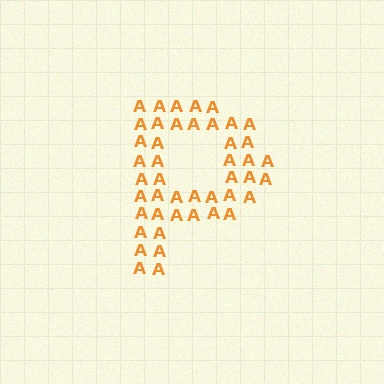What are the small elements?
The small elements are letter A's.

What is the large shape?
The large shape is the letter P.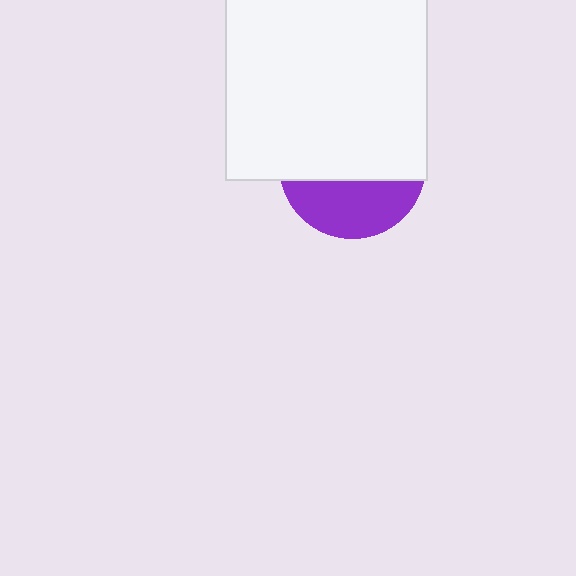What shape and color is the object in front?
The object in front is a white square.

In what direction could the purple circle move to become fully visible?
The purple circle could move down. That would shift it out from behind the white square entirely.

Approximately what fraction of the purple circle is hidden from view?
Roughly 64% of the purple circle is hidden behind the white square.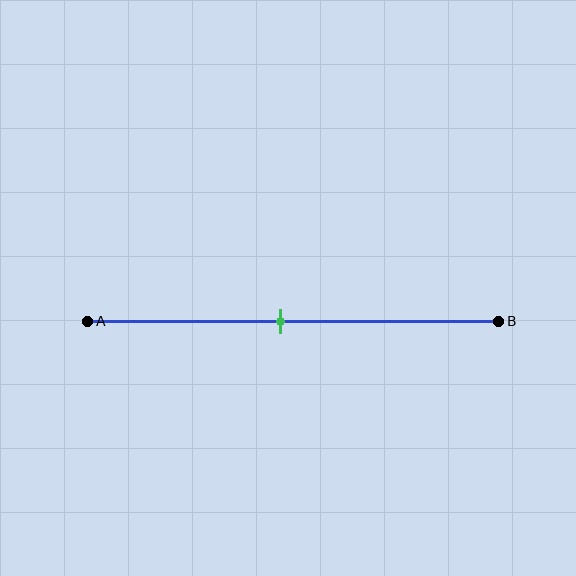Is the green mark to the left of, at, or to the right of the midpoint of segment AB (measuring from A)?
The green mark is to the left of the midpoint of segment AB.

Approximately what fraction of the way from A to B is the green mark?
The green mark is approximately 45% of the way from A to B.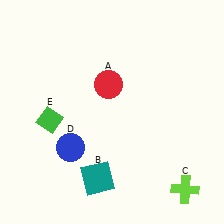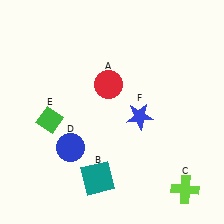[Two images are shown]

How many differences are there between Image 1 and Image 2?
There is 1 difference between the two images.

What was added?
A blue star (F) was added in Image 2.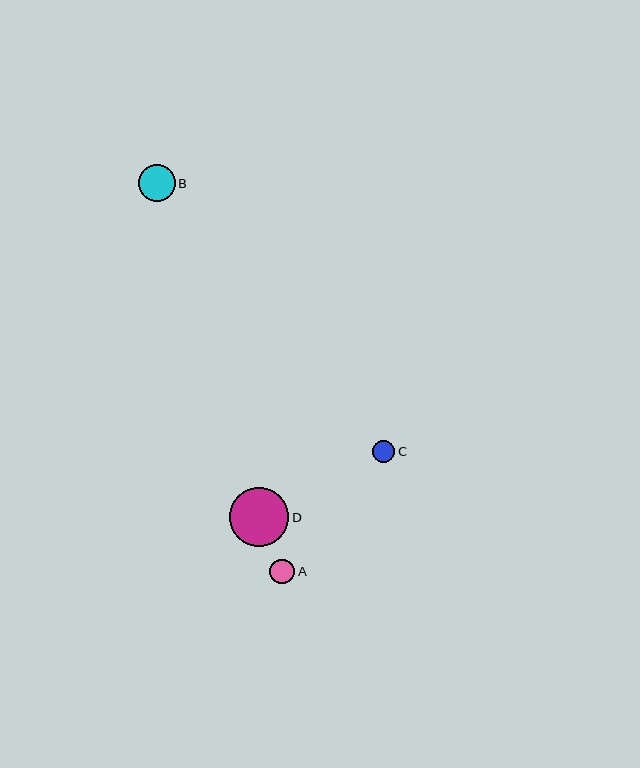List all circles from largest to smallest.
From largest to smallest: D, B, A, C.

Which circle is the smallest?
Circle C is the smallest with a size of approximately 22 pixels.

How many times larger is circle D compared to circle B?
Circle D is approximately 1.6 times the size of circle B.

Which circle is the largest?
Circle D is the largest with a size of approximately 59 pixels.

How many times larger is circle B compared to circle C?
Circle B is approximately 1.6 times the size of circle C.